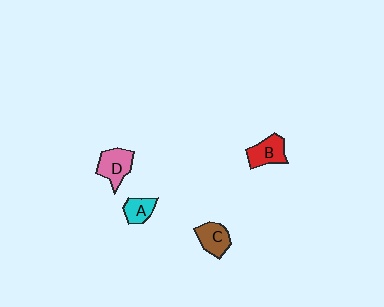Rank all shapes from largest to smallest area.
From largest to smallest: D (pink), B (red), C (brown), A (cyan).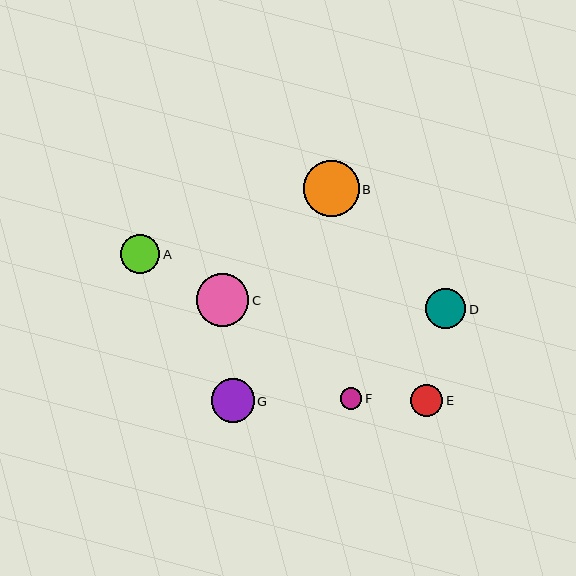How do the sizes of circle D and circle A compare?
Circle D and circle A are approximately the same size.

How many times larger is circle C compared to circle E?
Circle C is approximately 1.7 times the size of circle E.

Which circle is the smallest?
Circle F is the smallest with a size of approximately 22 pixels.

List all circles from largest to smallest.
From largest to smallest: B, C, G, D, A, E, F.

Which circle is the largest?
Circle B is the largest with a size of approximately 55 pixels.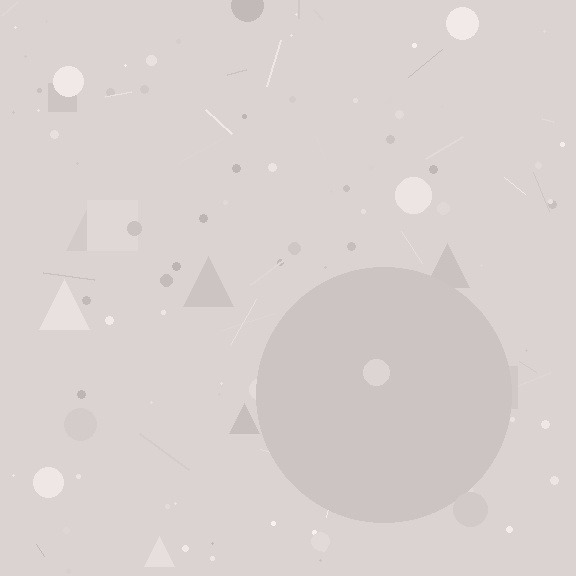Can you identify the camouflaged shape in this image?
The camouflaged shape is a circle.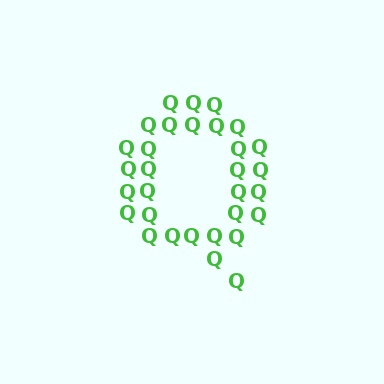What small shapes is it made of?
It is made of small letter Q's.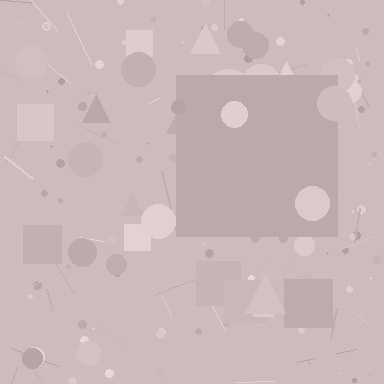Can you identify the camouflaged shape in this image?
The camouflaged shape is a square.